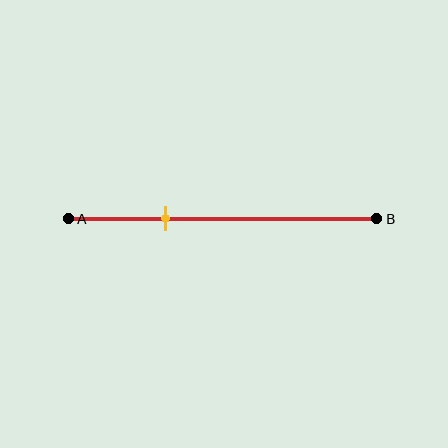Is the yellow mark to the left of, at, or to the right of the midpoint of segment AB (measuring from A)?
The yellow mark is to the left of the midpoint of segment AB.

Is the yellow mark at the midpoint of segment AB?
No, the mark is at about 30% from A, not at the 50% midpoint.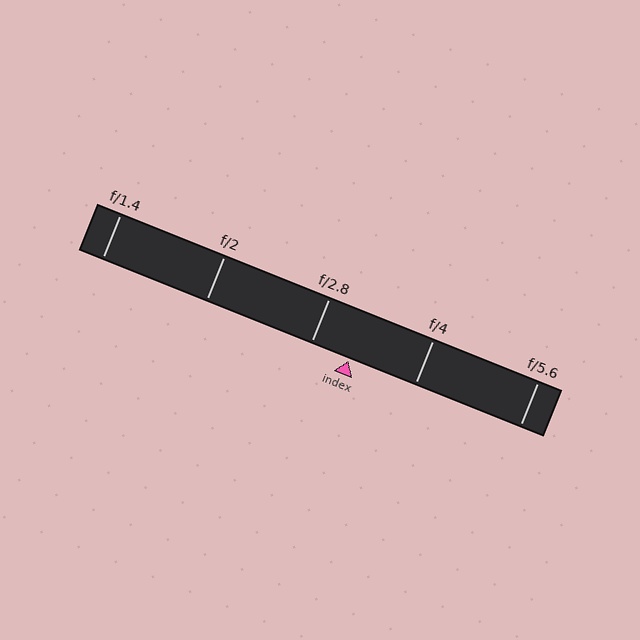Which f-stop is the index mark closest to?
The index mark is closest to f/2.8.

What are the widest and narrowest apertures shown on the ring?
The widest aperture shown is f/1.4 and the narrowest is f/5.6.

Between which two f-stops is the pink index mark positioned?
The index mark is between f/2.8 and f/4.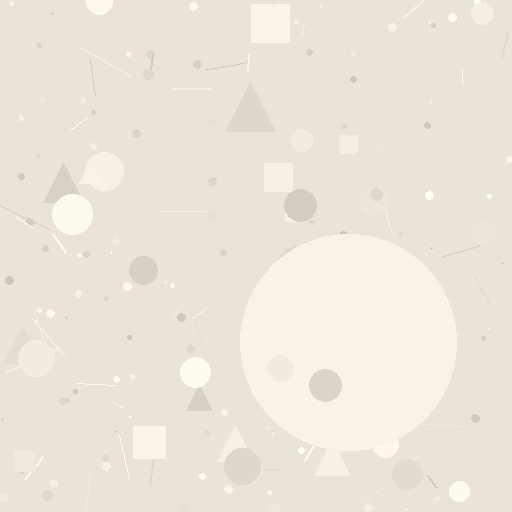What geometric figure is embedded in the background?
A circle is embedded in the background.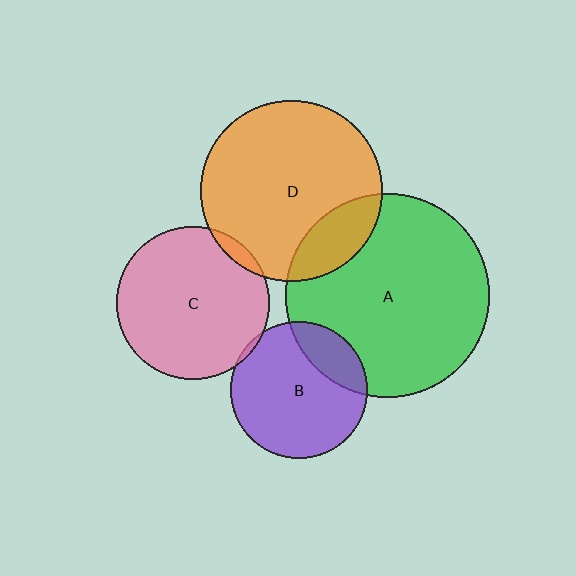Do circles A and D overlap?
Yes.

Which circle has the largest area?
Circle A (green).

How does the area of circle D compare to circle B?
Approximately 1.8 times.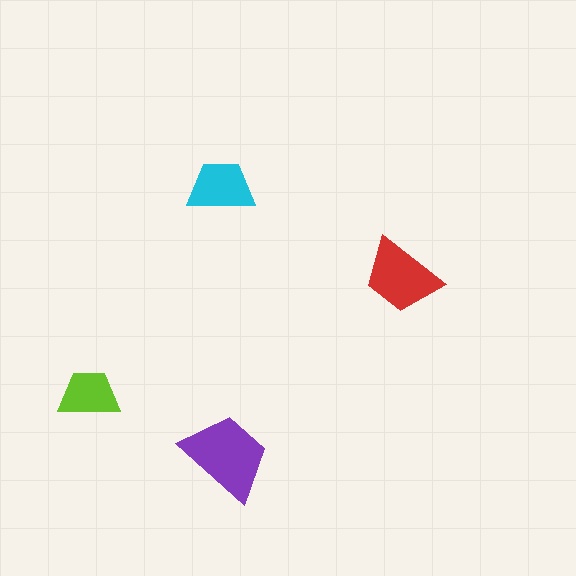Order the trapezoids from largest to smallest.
the purple one, the red one, the cyan one, the lime one.